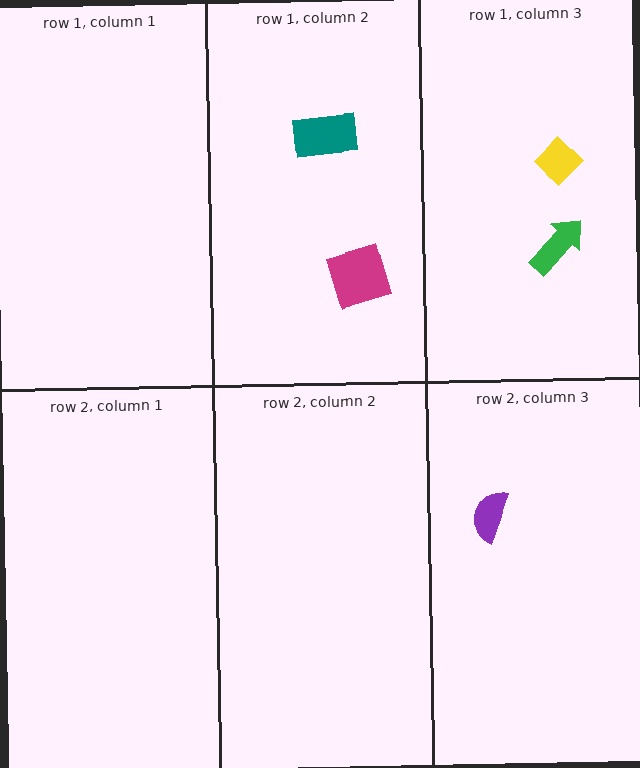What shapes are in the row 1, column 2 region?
The magenta square, the teal rectangle.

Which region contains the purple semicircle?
The row 2, column 3 region.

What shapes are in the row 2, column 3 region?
The purple semicircle.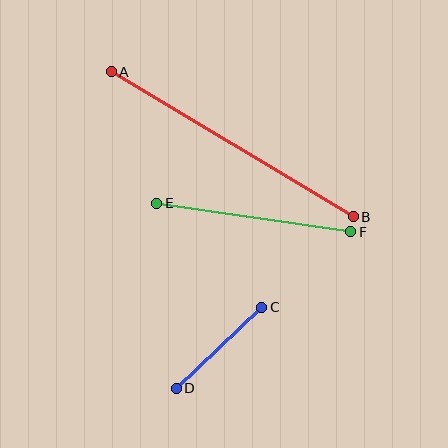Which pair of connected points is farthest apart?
Points A and B are farthest apart.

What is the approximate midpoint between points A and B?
The midpoint is at approximately (232, 144) pixels.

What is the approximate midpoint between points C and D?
The midpoint is at approximately (219, 348) pixels.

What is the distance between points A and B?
The distance is approximately 282 pixels.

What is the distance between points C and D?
The distance is approximately 118 pixels.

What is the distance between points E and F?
The distance is approximately 196 pixels.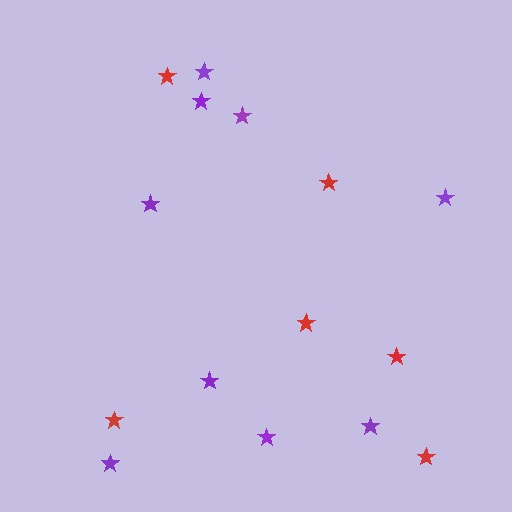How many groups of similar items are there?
There are 2 groups: one group of purple stars (9) and one group of red stars (6).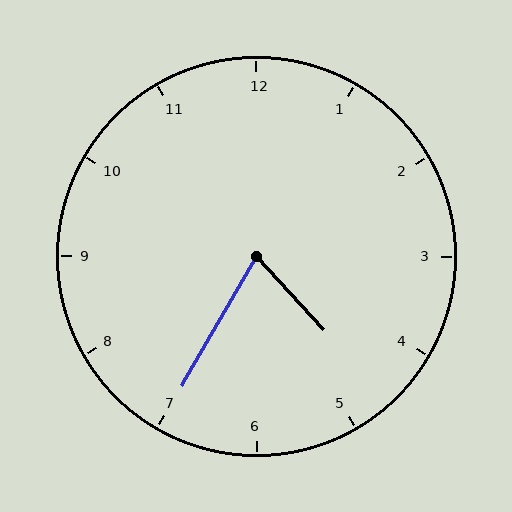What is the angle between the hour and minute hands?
Approximately 72 degrees.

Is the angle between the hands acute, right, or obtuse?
It is acute.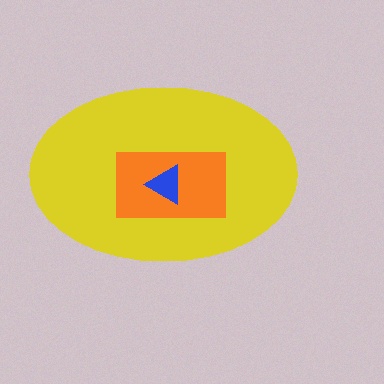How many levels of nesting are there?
3.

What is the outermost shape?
The yellow ellipse.